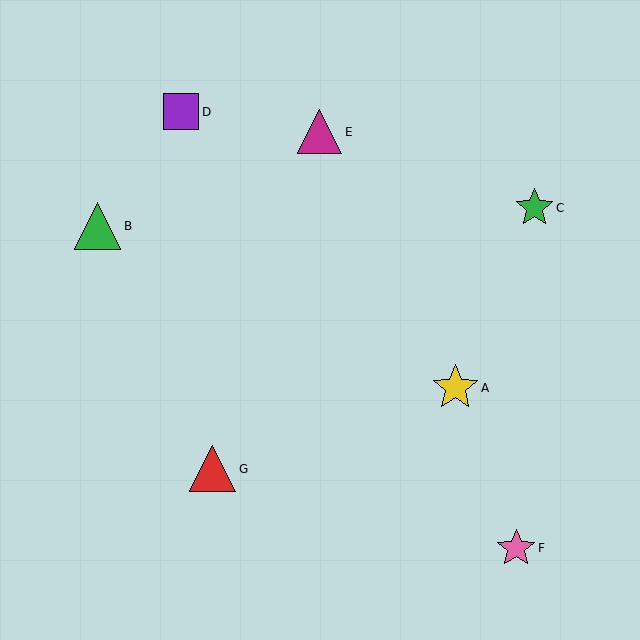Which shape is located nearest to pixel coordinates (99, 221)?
The green triangle (labeled B) at (98, 226) is nearest to that location.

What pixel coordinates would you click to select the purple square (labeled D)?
Click at (181, 112) to select the purple square D.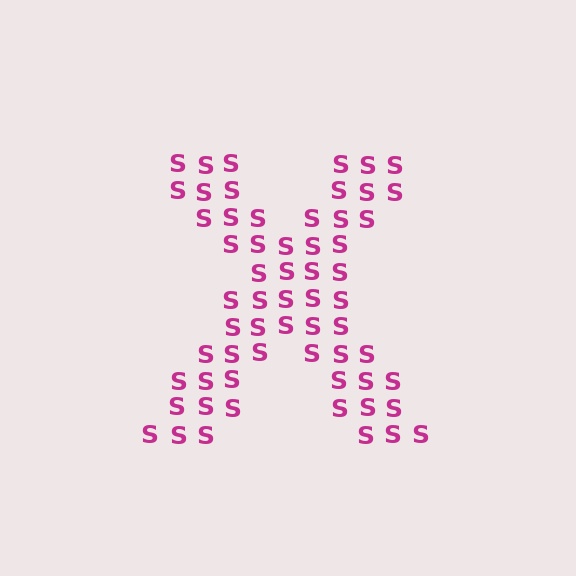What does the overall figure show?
The overall figure shows the letter X.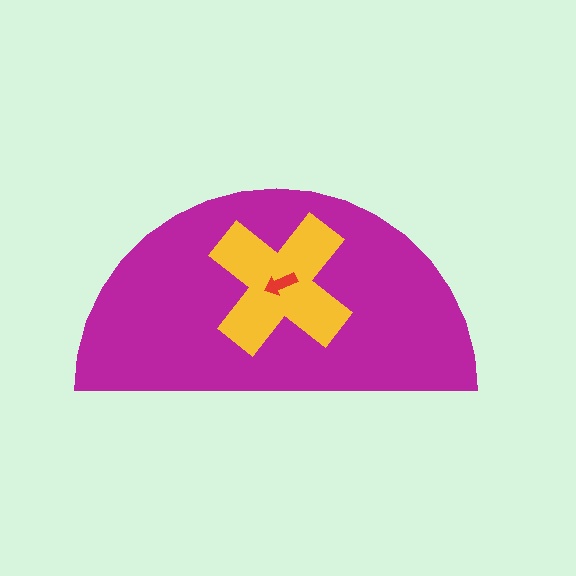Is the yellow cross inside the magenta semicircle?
Yes.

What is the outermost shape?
The magenta semicircle.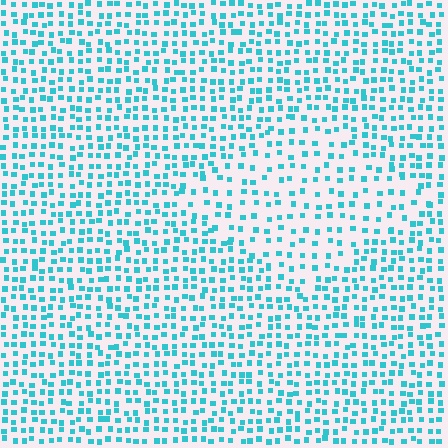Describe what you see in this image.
The image contains small cyan elements arranged at two different densities. A diamond-shaped region is visible where the elements are less densely packed than the surrounding area.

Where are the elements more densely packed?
The elements are more densely packed outside the diamond boundary.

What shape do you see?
I see a diamond.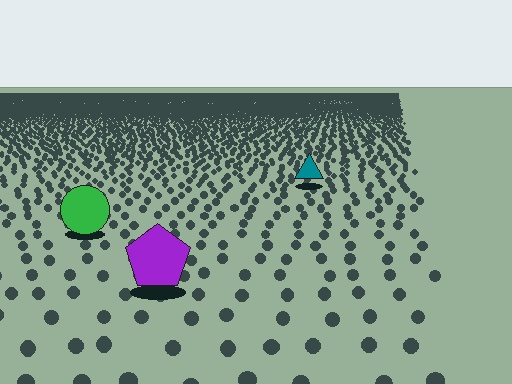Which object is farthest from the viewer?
The teal triangle is farthest from the viewer. It appears smaller and the ground texture around it is denser.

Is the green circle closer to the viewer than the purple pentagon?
No. The purple pentagon is closer — you can tell from the texture gradient: the ground texture is coarser near it.